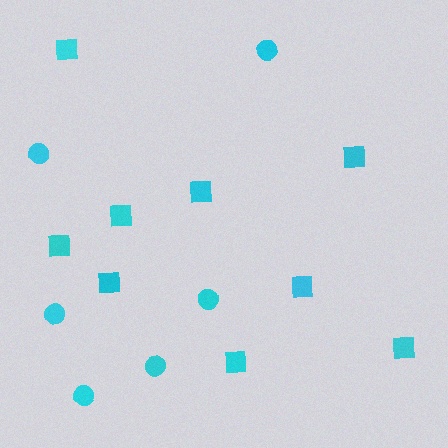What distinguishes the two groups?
There are 2 groups: one group of circles (6) and one group of squares (9).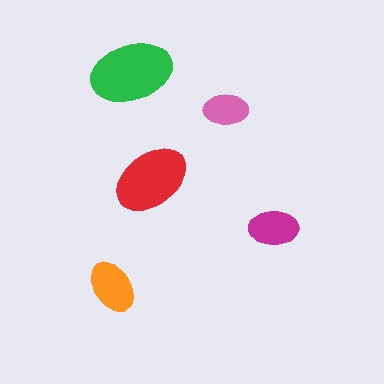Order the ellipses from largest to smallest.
the green one, the red one, the orange one, the magenta one, the pink one.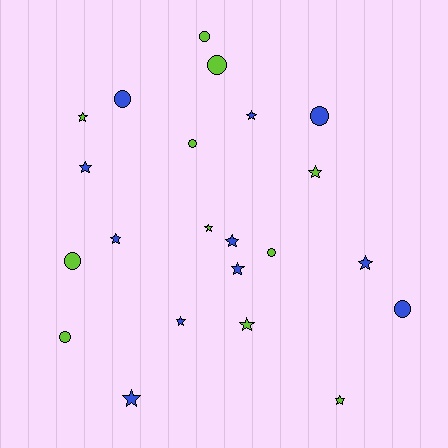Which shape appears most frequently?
Star, with 13 objects.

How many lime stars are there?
There are 5 lime stars.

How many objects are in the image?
There are 22 objects.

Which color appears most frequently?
Blue, with 11 objects.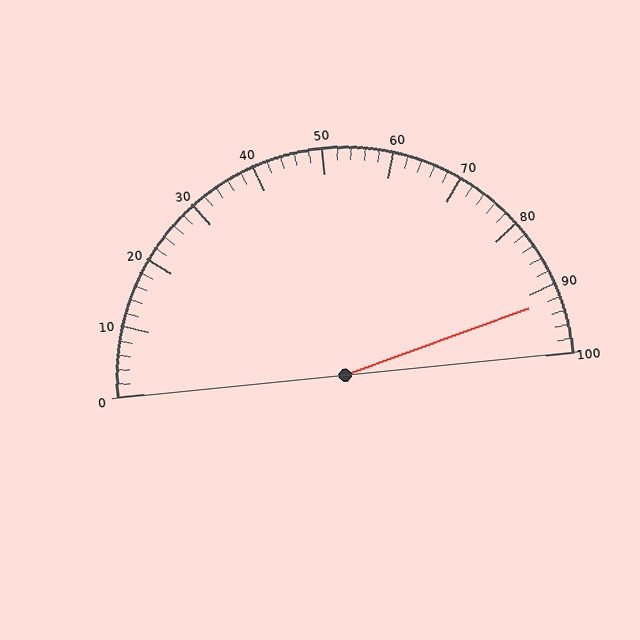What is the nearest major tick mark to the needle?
The nearest major tick mark is 90.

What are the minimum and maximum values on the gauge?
The gauge ranges from 0 to 100.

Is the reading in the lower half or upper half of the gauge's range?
The reading is in the upper half of the range (0 to 100).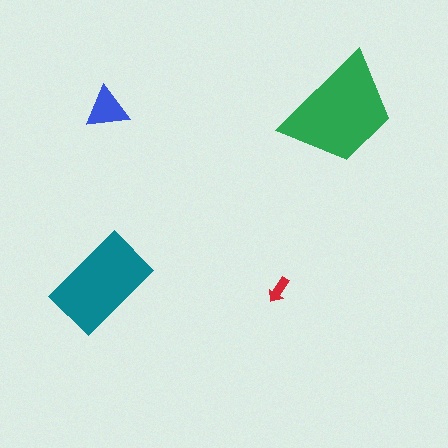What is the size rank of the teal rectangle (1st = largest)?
2nd.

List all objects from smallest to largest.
The red arrow, the blue triangle, the teal rectangle, the green trapezoid.